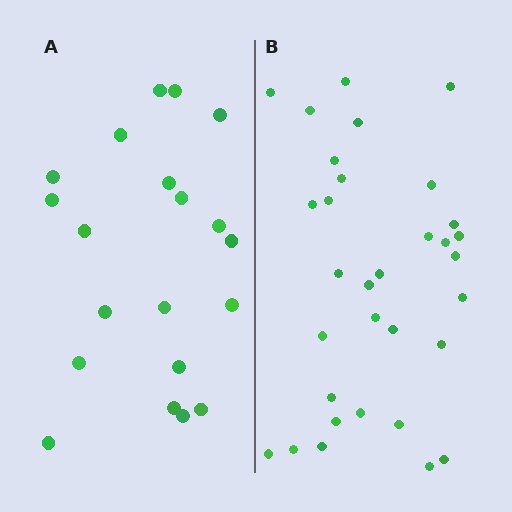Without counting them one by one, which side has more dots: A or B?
Region B (the right region) has more dots.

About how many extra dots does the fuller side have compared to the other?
Region B has roughly 12 or so more dots than region A.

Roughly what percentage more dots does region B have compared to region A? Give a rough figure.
About 60% more.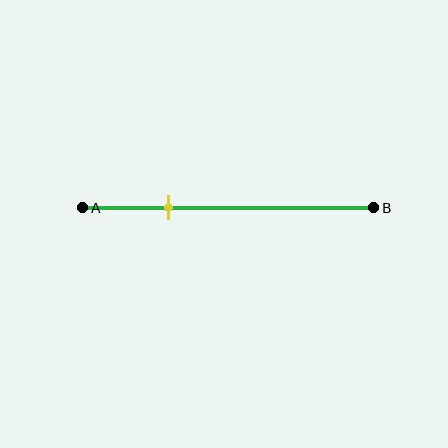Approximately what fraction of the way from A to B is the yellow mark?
The yellow mark is approximately 30% of the way from A to B.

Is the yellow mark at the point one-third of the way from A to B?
No, the mark is at about 30% from A, not at the 33% one-third point.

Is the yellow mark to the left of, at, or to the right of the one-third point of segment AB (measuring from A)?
The yellow mark is to the left of the one-third point of segment AB.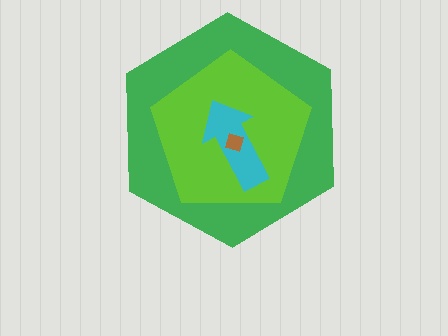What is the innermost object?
The brown square.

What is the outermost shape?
The green hexagon.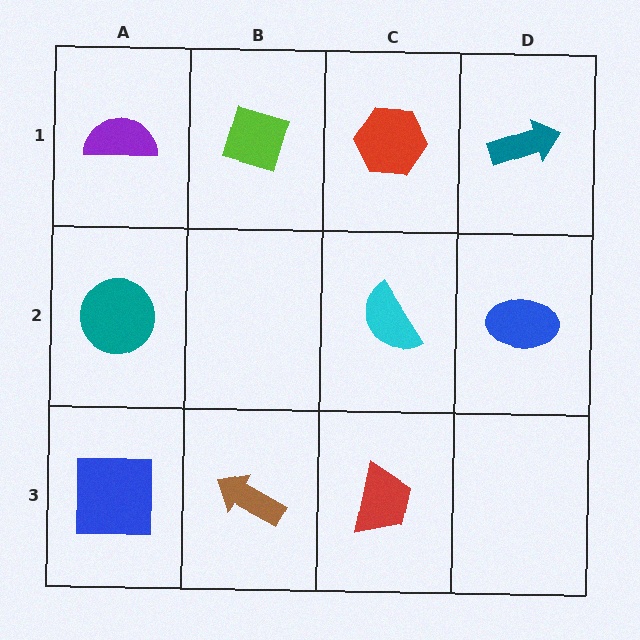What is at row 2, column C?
A cyan semicircle.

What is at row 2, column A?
A teal circle.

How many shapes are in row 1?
4 shapes.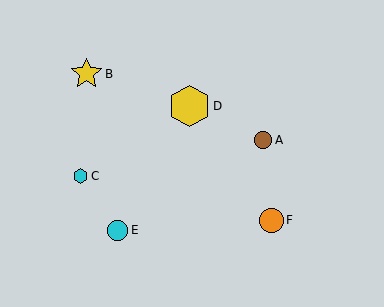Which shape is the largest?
The yellow hexagon (labeled D) is the largest.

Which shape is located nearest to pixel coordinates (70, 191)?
The cyan hexagon (labeled C) at (80, 176) is nearest to that location.